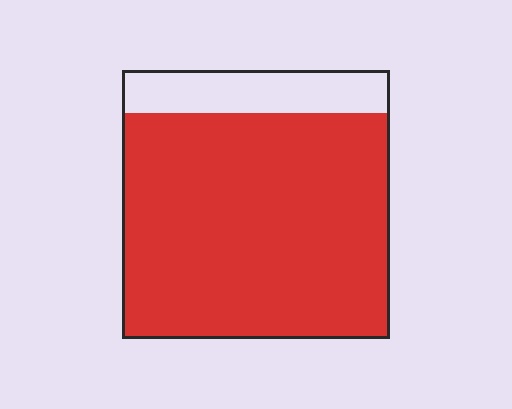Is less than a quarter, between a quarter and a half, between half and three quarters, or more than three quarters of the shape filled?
More than three quarters.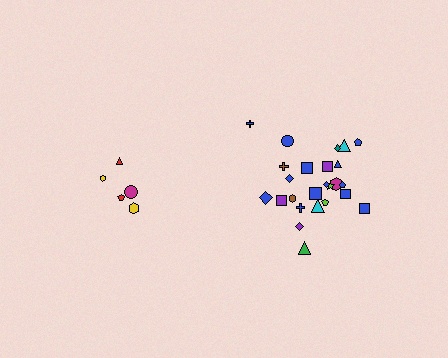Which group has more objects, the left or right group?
The right group.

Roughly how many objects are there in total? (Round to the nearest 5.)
Roughly 30 objects in total.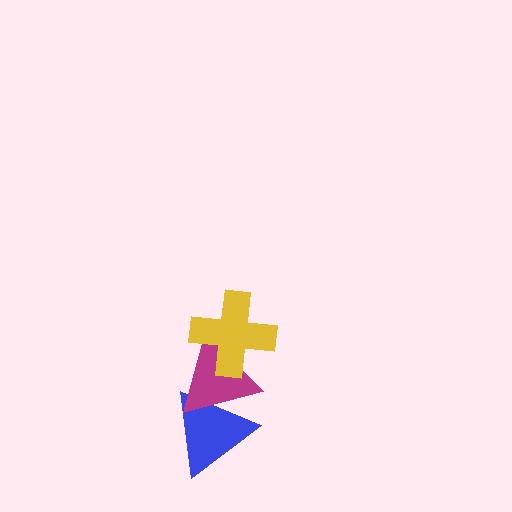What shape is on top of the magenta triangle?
The yellow cross is on top of the magenta triangle.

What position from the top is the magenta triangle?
The magenta triangle is 2nd from the top.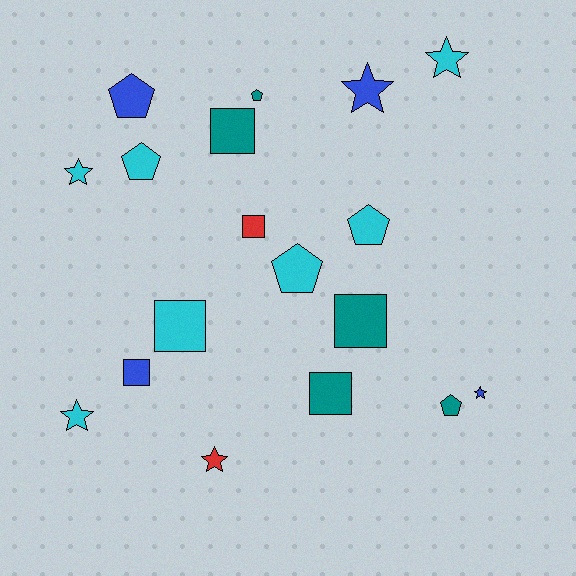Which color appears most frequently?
Cyan, with 7 objects.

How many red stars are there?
There is 1 red star.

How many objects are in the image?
There are 18 objects.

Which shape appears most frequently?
Square, with 6 objects.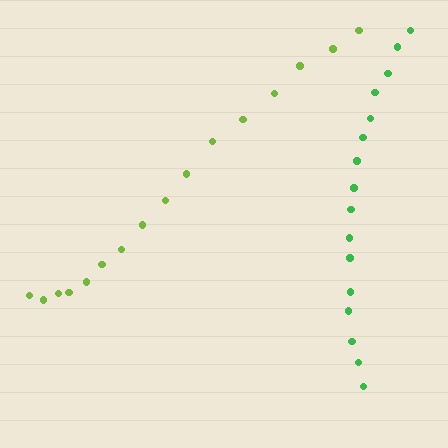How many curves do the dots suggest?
There are 2 distinct paths.